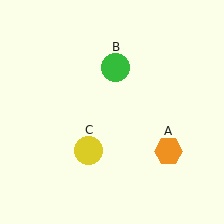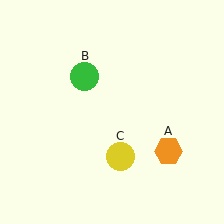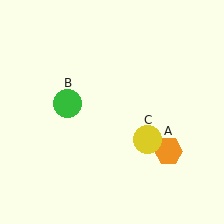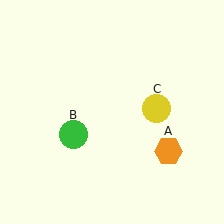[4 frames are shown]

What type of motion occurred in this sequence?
The green circle (object B), yellow circle (object C) rotated counterclockwise around the center of the scene.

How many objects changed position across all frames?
2 objects changed position: green circle (object B), yellow circle (object C).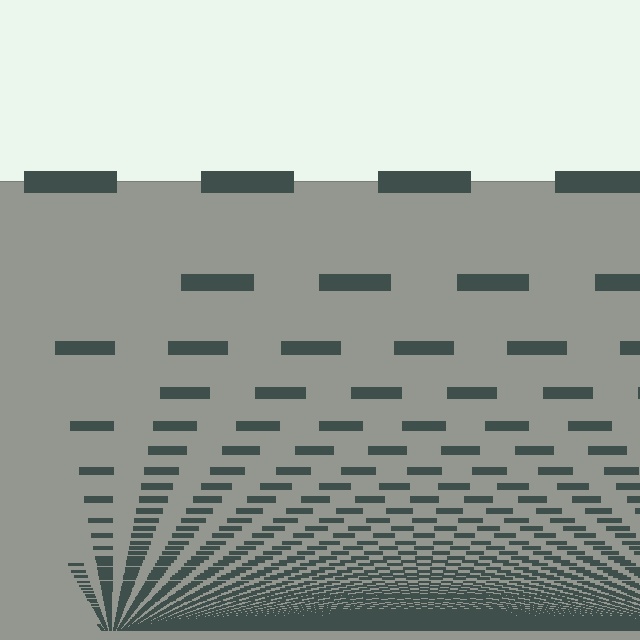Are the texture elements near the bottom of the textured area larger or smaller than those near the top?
Smaller. The gradient is inverted — elements near the bottom are smaller and denser.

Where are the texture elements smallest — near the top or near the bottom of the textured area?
Near the bottom.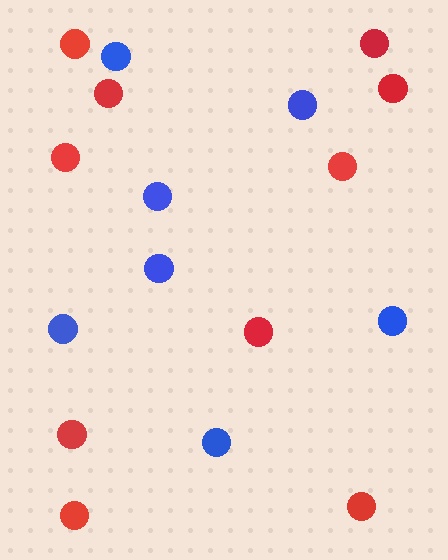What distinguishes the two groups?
There are 2 groups: one group of red circles (10) and one group of blue circles (7).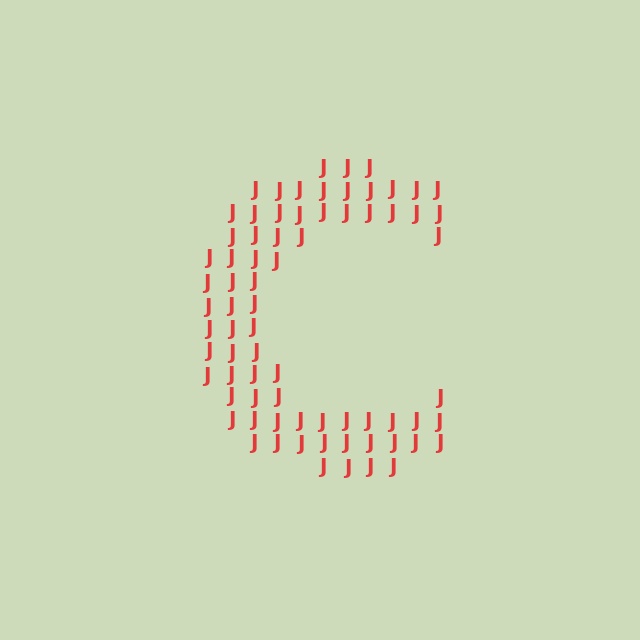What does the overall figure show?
The overall figure shows the letter C.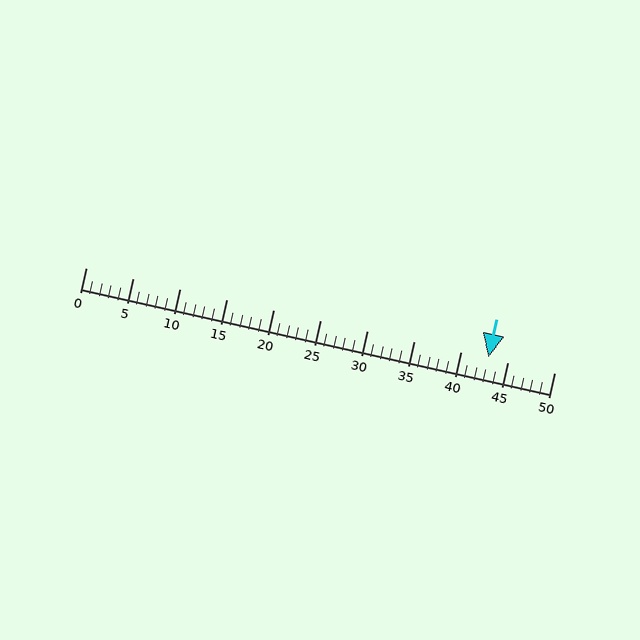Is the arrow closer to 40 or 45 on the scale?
The arrow is closer to 45.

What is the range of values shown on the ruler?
The ruler shows values from 0 to 50.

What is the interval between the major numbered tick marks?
The major tick marks are spaced 5 units apart.